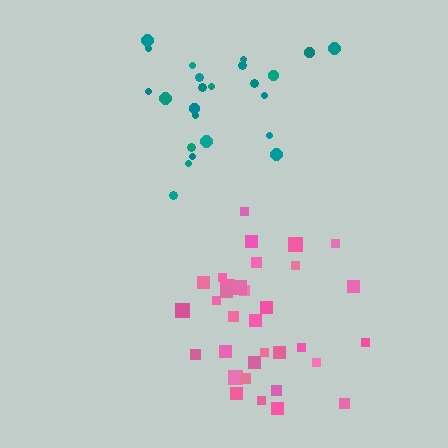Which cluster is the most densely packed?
Pink.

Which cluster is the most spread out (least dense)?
Teal.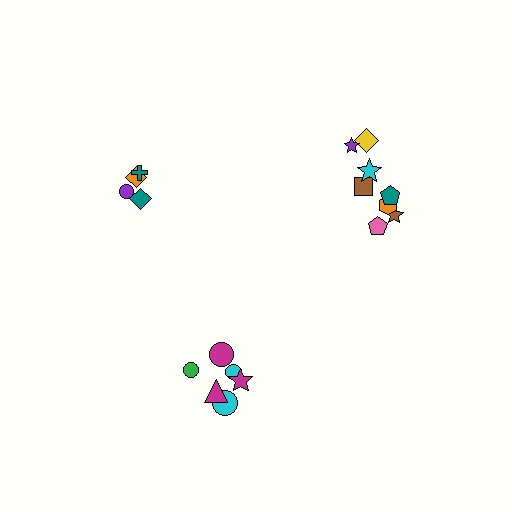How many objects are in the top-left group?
There are 4 objects.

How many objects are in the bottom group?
There are 6 objects.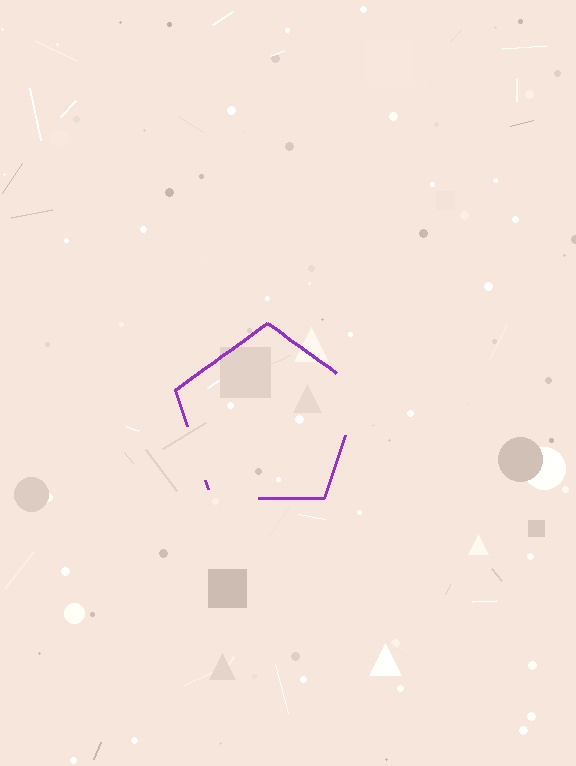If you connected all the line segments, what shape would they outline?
They would outline a pentagon.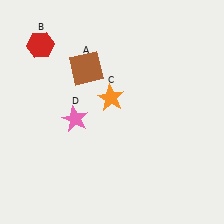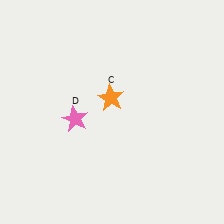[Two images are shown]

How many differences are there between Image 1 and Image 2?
There are 2 differences between the two images.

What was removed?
The red hexagon (B), the brown square (A) were removed in Image 2.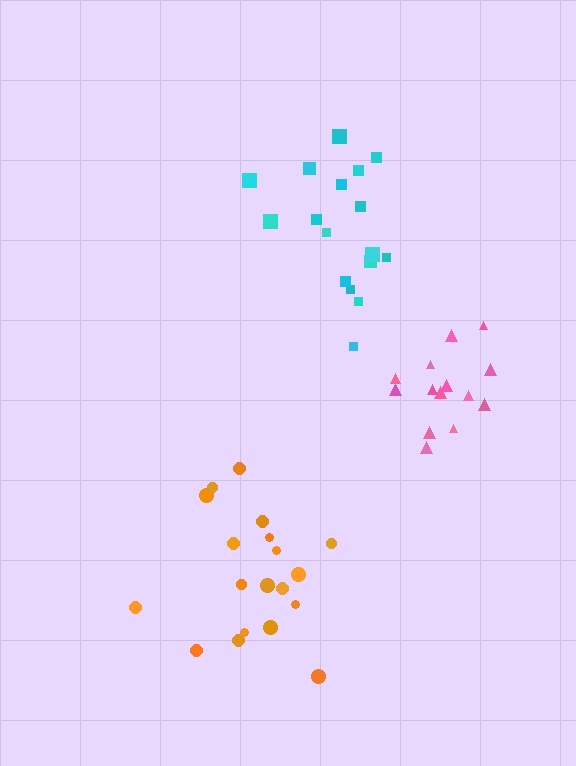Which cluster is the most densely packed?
Pink.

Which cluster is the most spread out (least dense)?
Cyan.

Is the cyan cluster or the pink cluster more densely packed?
Pink.